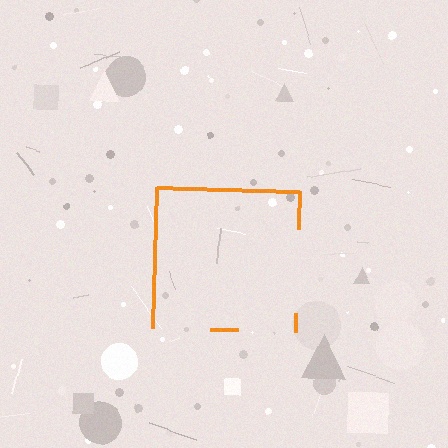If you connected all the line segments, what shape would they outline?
They would outline a square.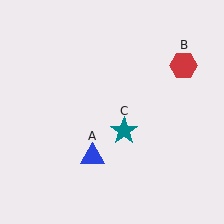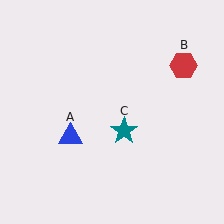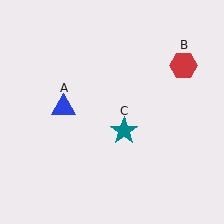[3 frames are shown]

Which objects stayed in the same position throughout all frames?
Red hexagon (object B) and teal star (object C) remained stationary.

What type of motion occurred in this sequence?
The blue triangle (object A) rotated clockwise around the center of the scene.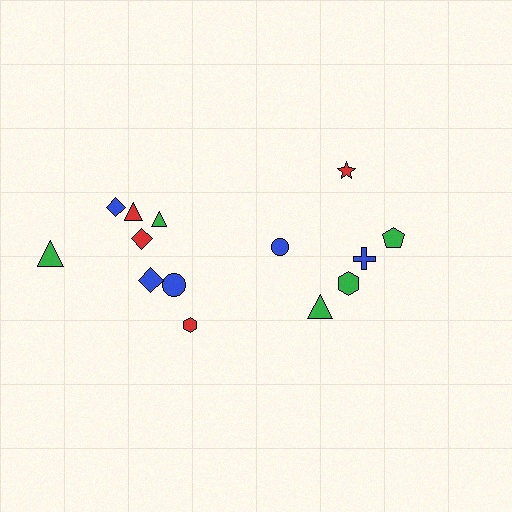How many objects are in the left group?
There are 8 objects.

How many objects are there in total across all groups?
There are 14 objects.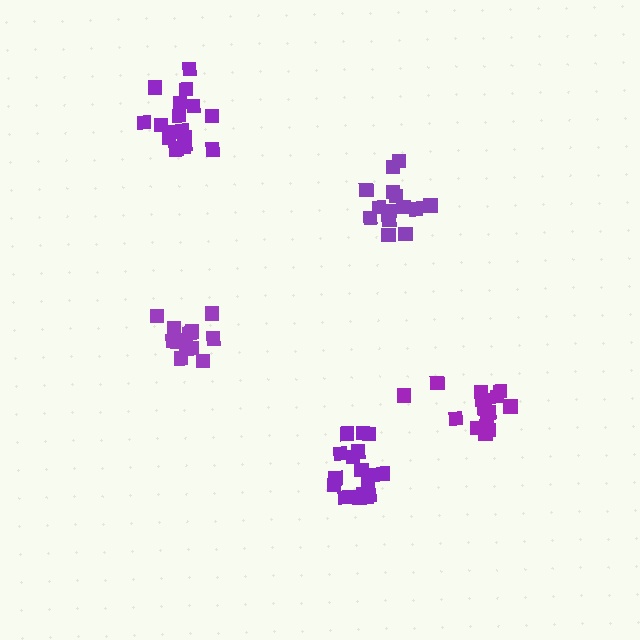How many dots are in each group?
Group 1: 17 dots, Group 2: 15 dots, Group 3: 14 dots, Group 4: 17 dots, Group 5: 16 dots (79 total).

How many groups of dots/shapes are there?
There are 5 groups.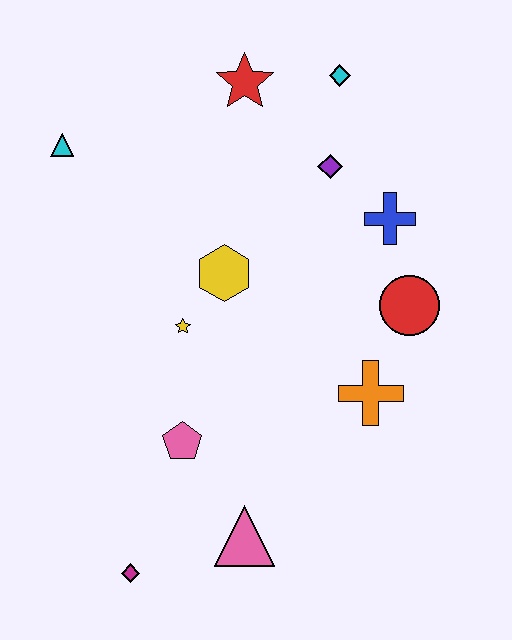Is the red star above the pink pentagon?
Yes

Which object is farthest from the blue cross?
The magenta diamond is farthest from the blue cross.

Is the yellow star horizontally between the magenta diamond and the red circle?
Yes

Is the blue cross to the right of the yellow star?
Yes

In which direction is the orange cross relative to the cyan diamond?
The orange cross is below the cyan diamond.